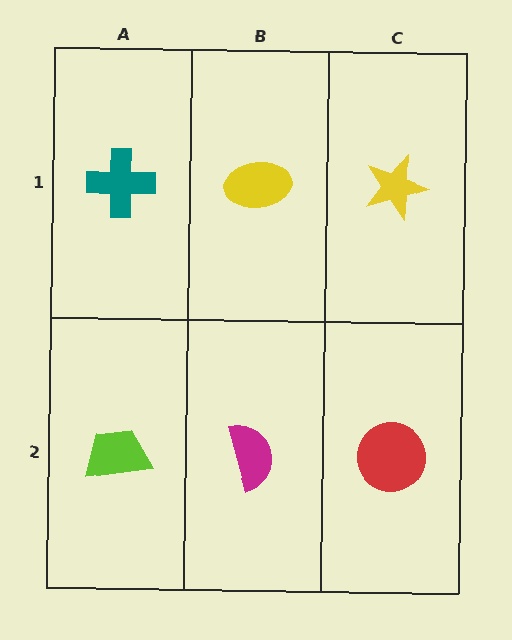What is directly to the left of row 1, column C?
A yellow ellipse.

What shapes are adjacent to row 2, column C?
A yellow star (row 1, column C), a magenta semicircle (row 2, column B).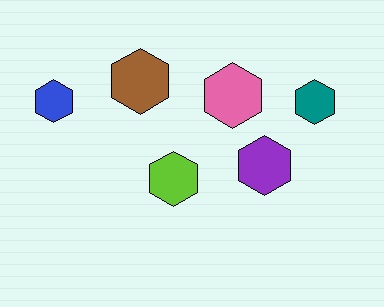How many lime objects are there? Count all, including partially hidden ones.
There is 1 lime object.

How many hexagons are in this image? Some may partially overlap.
There are 6 hexagons.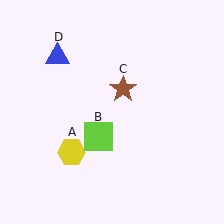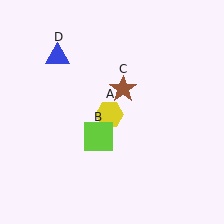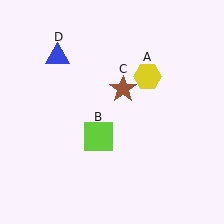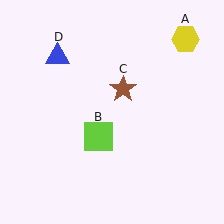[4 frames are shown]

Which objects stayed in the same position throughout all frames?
Lime square (object B) and brown star (object C) and blue triangle (object D) remained stationary.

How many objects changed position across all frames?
1 object changed position: yellow hexagon (object A).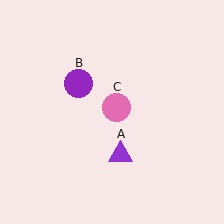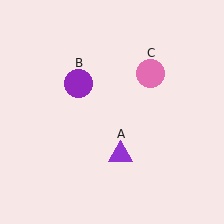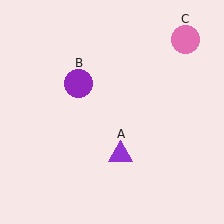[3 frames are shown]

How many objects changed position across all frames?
1 object changed position: pink circle (object C).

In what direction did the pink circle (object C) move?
The pink circle (object C) moved up and to the right.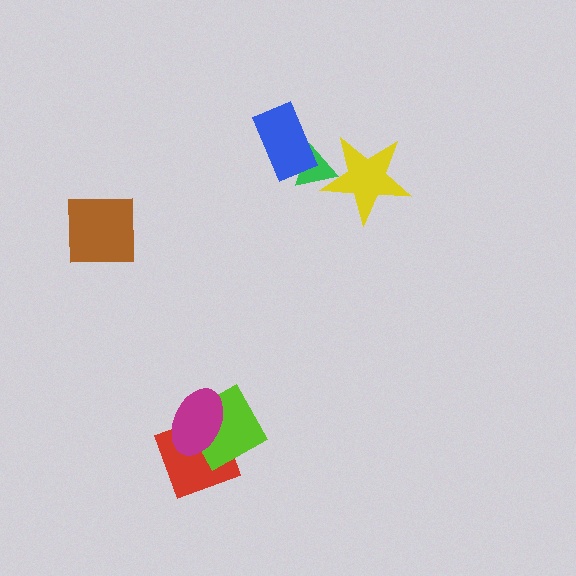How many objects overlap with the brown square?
0 objects overlap with the brown square.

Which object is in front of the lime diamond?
The magenta ellipse is in front of the lime diamond.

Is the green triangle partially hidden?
Yes, it is partially covered by another shape.